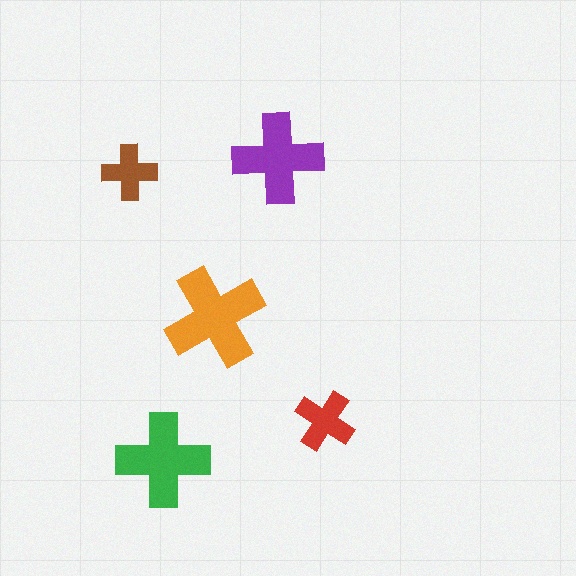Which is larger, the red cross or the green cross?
The green one.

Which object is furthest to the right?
The red cross is rightmost.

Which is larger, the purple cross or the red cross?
The purple one.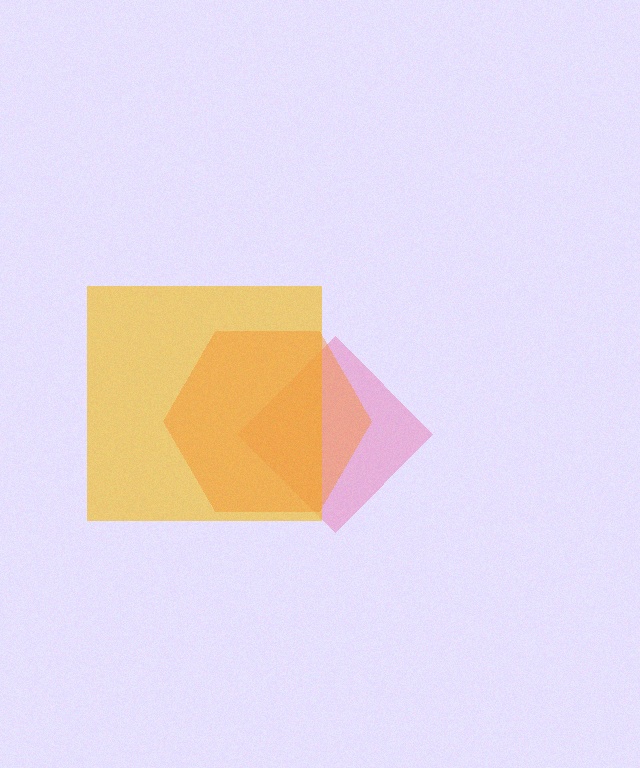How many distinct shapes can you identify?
There are 3 distinct shapes: a pink diamond, a yellow square, an orange hexagon.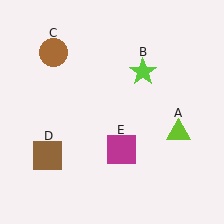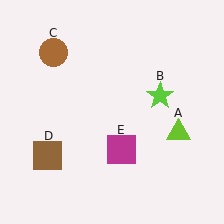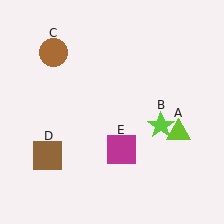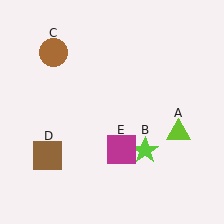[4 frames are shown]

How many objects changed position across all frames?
1 object changed position: lime star (object B).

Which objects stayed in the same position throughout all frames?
Lime triangle (object A) and brown circle (object C) and brown square (object D) and magenta square (object E) remained stationary.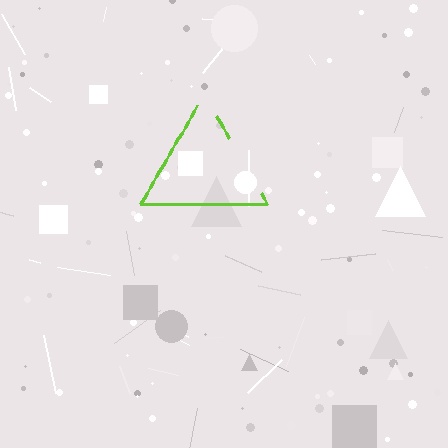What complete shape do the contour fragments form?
The contour fragments form a triangle.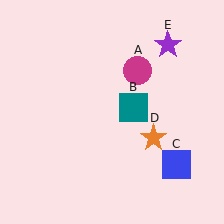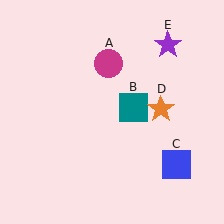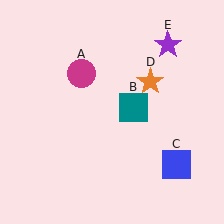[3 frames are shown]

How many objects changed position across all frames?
2 objects changed position: magenta circle (object A), orange star (object D).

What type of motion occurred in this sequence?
The magenta circle (object A), orange star (object D) rotated counterclockwise around the center of the scene.